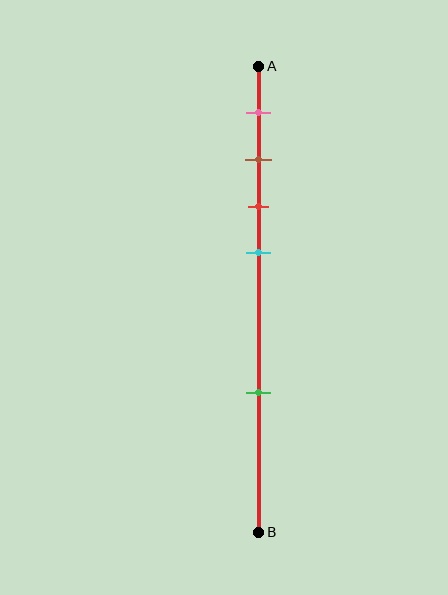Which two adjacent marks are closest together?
The brown and red marks are the closest adjacent pair.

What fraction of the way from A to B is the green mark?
The green mark is approximately 70% (0.7) of the way from A to B.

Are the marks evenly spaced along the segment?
No, the marks are not evenly spaced.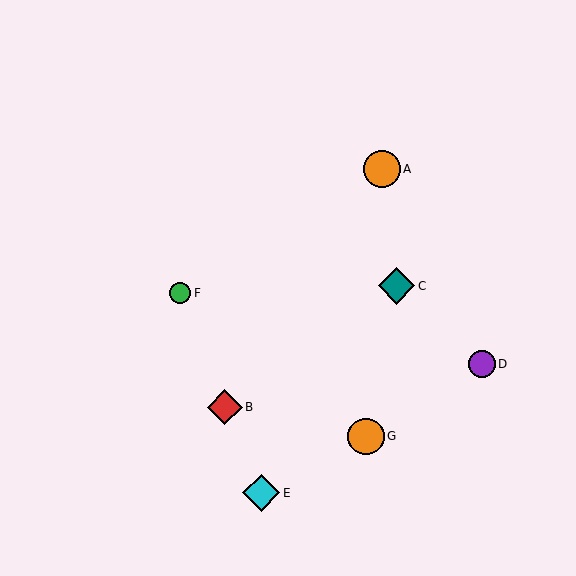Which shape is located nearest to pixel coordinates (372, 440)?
The orange circle (labeled G) at (366, 436) is nearest to that location.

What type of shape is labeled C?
Shape C is a teal diamond.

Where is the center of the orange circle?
The center of the orange circle is at (382, 169).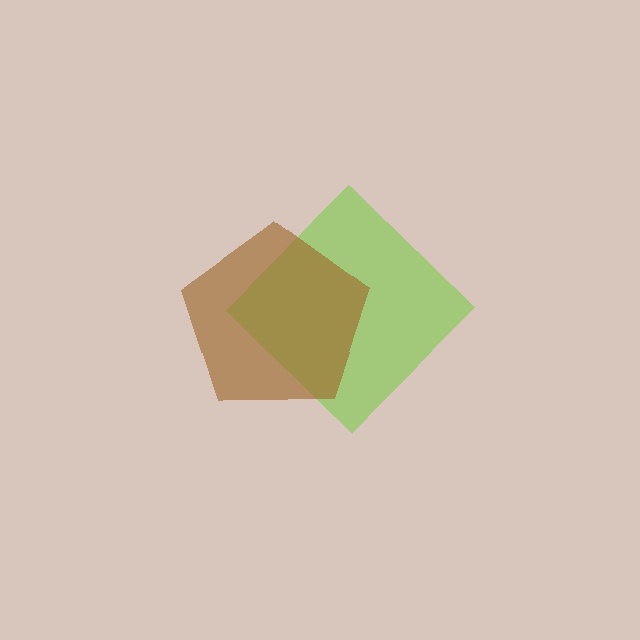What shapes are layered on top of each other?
The layered shapes are: a lime diamond, a brown pentagon.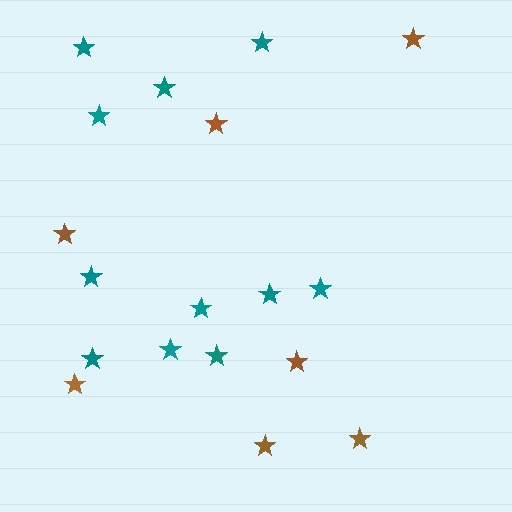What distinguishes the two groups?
There are 2 groups: one group of brown stars (7) and one group of teal stars (11).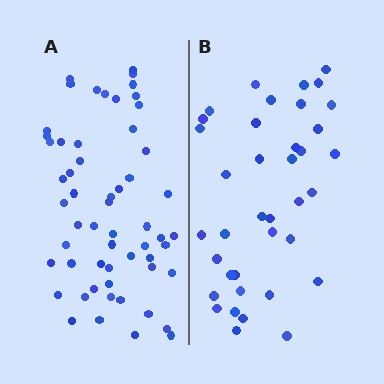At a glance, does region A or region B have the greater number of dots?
Region A (the left region) has more dots.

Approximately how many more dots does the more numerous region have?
Region A has approximately 20 more dots than region B.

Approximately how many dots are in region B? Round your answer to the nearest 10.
About 40 dots. (The exact count is 38, which rounds to 40.)